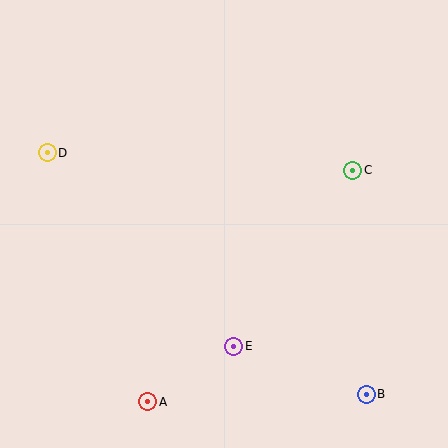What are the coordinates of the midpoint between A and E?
The midpoint between A and E is at (191, 374).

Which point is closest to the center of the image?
Point E at (234, 346) is closest to the center.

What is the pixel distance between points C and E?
The distance between C and E is 212 pixels.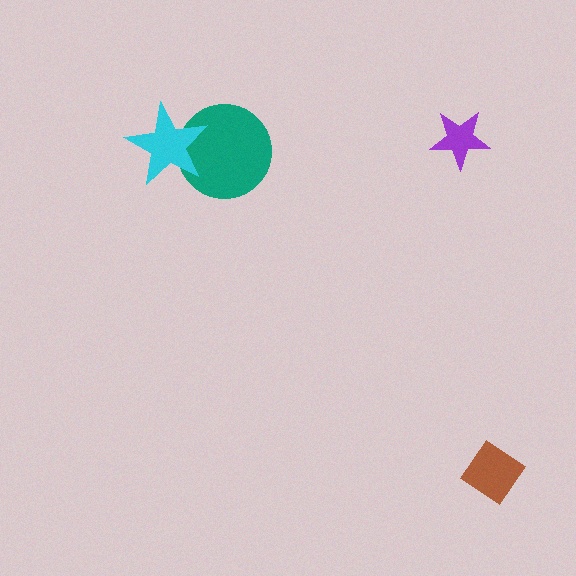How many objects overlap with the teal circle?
1 object overlaps with the teal circle.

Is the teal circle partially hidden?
Yes, it is partially covered by another shape.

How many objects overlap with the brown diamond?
0 objects overlap with the brown diamond.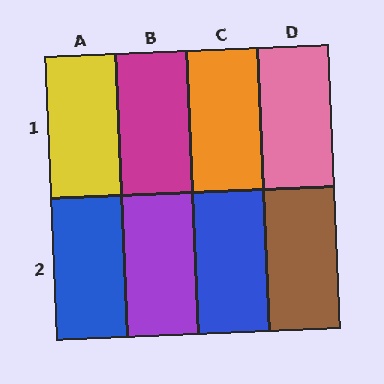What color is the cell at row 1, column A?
Yellow.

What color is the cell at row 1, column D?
Pink.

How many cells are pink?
1 cell is pink.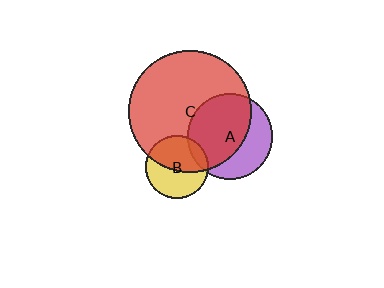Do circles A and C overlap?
Yes.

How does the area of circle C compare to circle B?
Approximately 3.7 times.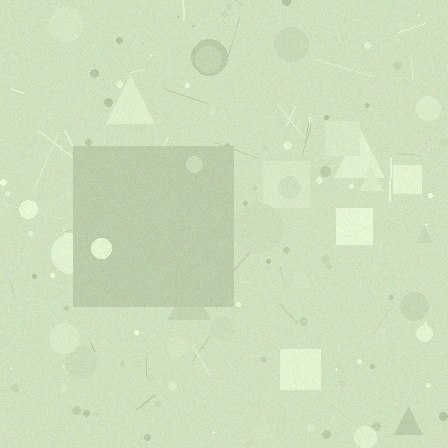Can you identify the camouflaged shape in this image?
The camouflaged shape is a square.